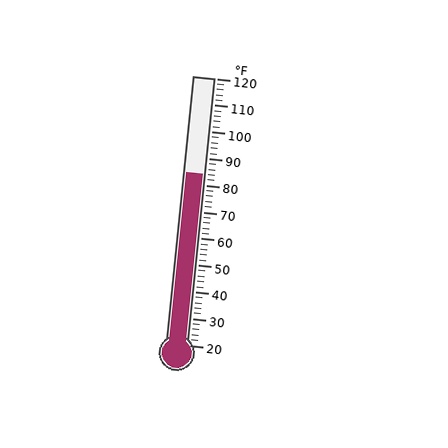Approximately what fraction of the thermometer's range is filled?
The thermometer is filled to approximately 65% of its range.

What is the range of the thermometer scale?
The thermometer scale ranges from 20°F to 120°F.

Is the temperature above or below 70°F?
The temperature is above 70°F.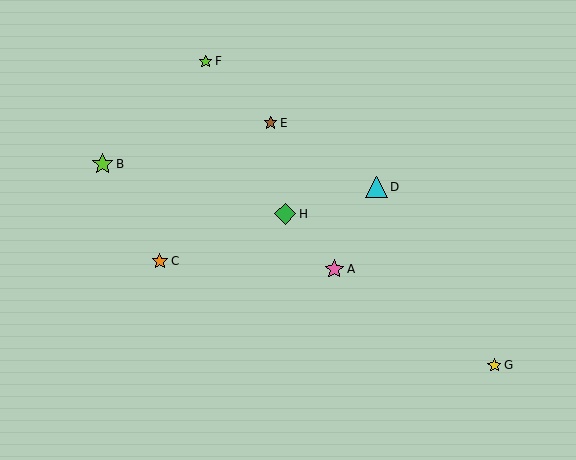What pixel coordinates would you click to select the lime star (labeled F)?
Click at (205, 61) to select the lime star F.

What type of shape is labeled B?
Shape B is a lime star.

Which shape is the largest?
The green diamond (labeled H) is the largest.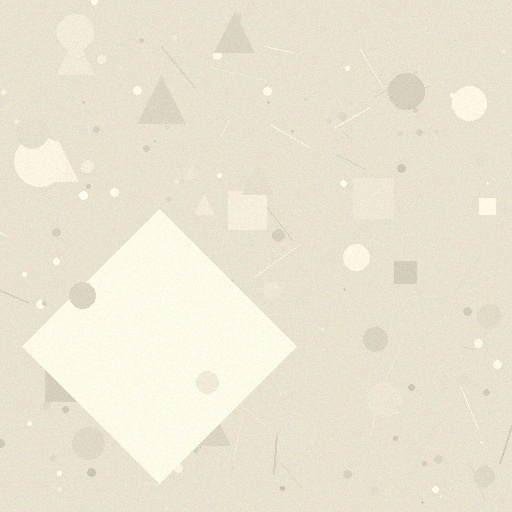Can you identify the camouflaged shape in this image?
The camouflaged shape is a diamond.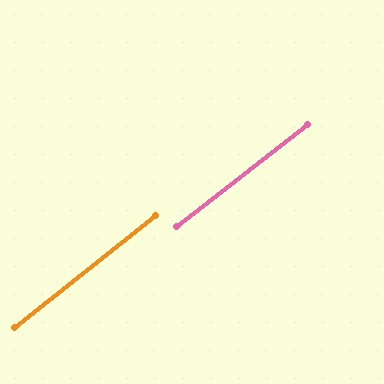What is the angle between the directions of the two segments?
Approximately 1 degree.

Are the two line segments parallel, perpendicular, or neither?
Parallel — their directions differ by only 0.6°.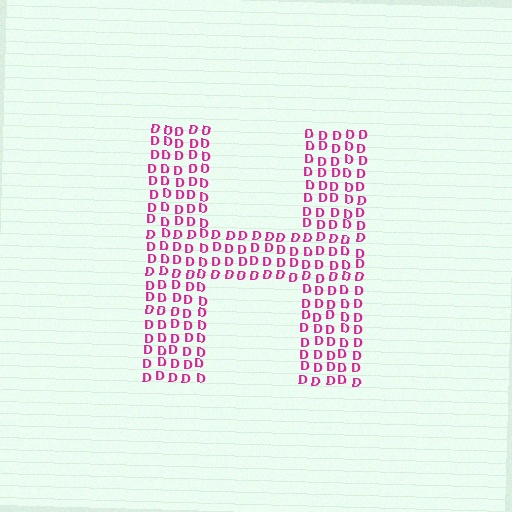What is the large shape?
The large shape is the letter H.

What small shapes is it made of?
It is made of small letter D's.